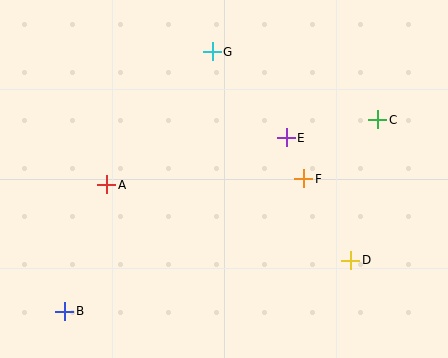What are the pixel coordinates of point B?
Point B is at (65, 311).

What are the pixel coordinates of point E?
Point E is at (286, 138).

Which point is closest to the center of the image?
Point E at (286, 138) is closest to the center.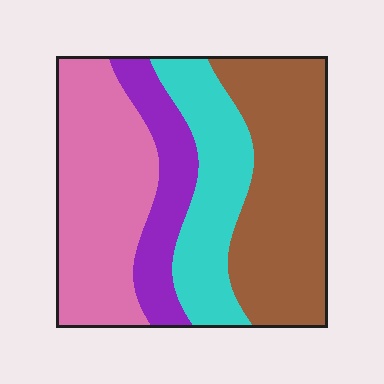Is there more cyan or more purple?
Cyan.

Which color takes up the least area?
Purple, at roughly 15%.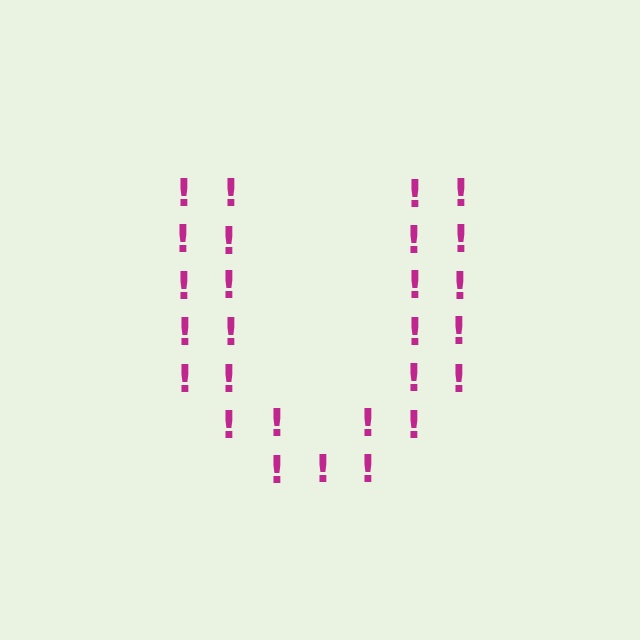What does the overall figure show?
The overall figure shows the letter U.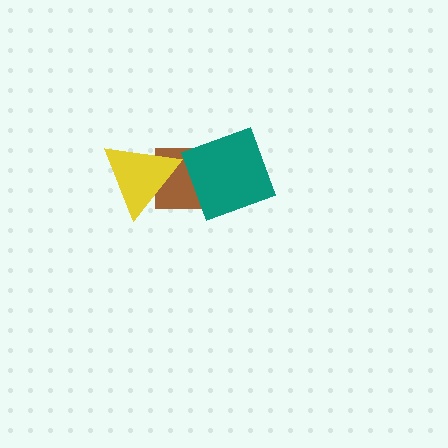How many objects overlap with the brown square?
2 objects overlap with the brown square.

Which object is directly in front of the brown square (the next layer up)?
The yellow triangle is directly in front of the brown square.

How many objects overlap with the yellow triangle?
1 object overlaps with the yellow triangle.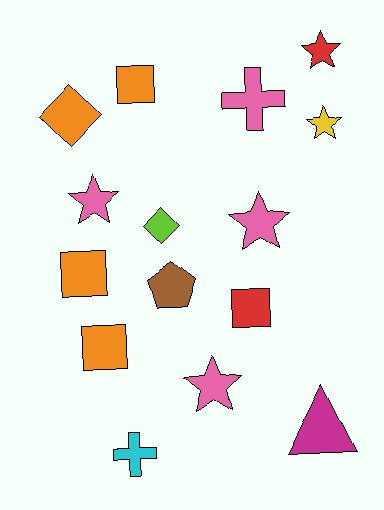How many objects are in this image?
There are 15 objects.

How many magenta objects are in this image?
There is 1 magenta object.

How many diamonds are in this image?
There are 2 diamonds.